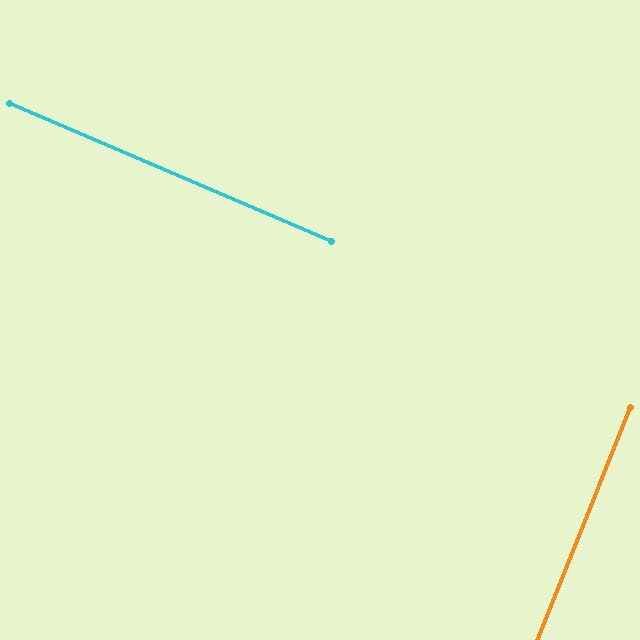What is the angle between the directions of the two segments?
Approximately 88 degrees.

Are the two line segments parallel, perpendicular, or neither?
Perpendicular — they meet at approximately 88°.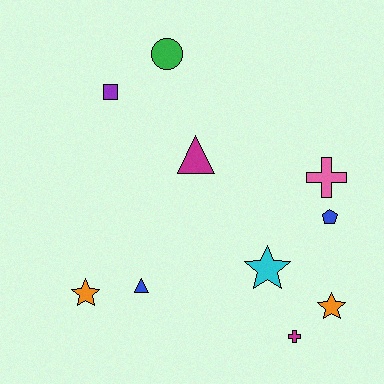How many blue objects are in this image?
There are 2 blue objects.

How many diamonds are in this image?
There are no diamonds.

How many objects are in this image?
There are 10 objects.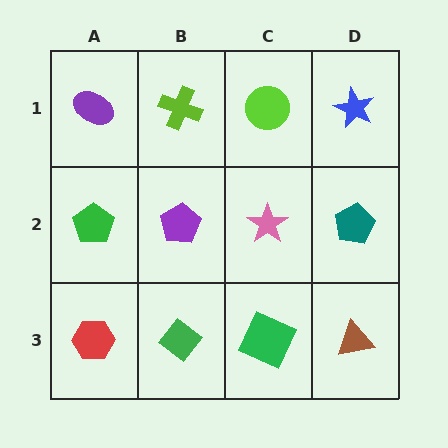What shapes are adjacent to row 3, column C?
A pink star (row 2, column C), a green diamond (row 3, column B), a brown triangle (row 3, column D).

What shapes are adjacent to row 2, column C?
A lime circle (row 1, column C), a green square (row 3, column C), a purple pentagon (row 2, column B), a teal pentagon (row 2, column D).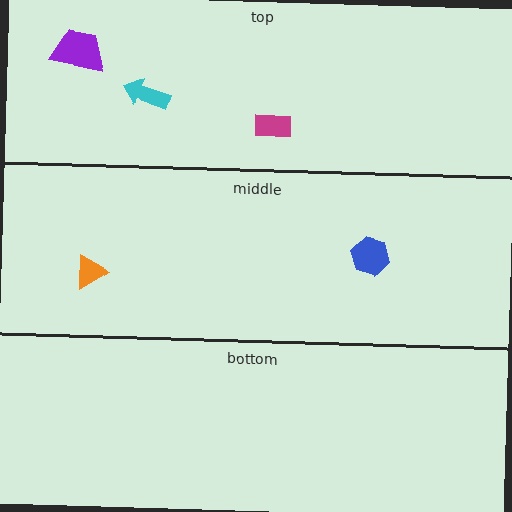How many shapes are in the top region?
3.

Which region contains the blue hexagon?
The middle region.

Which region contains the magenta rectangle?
The top region.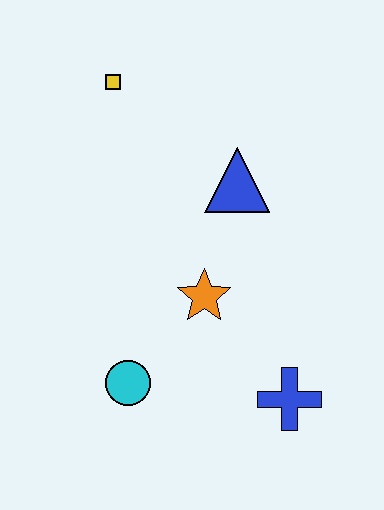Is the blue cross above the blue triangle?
No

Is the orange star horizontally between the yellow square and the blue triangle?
Yes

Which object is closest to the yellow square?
The blue triangle is closest to the yellow square.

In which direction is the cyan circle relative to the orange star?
The cyan circle is below the orange star.